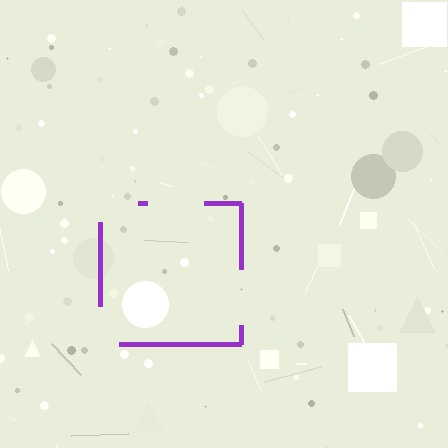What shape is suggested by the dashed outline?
The dashed outline suggests a square.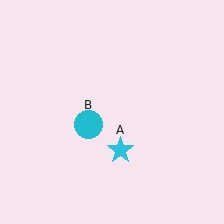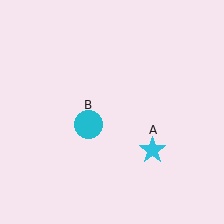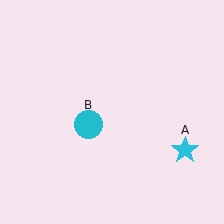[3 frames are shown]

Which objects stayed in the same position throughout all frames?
Cyan circle (object B) remained stationary.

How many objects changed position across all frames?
1 object changed position: cyan star (object A).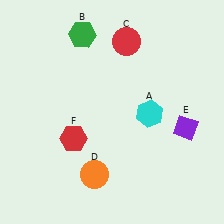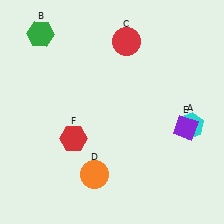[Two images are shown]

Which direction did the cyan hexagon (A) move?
The cyan hexagon (A) moved right.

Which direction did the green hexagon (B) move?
The green hexagon (B) moved left.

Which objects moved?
The objects that moved are: the cyan hexagon (A), the green hexagon (B).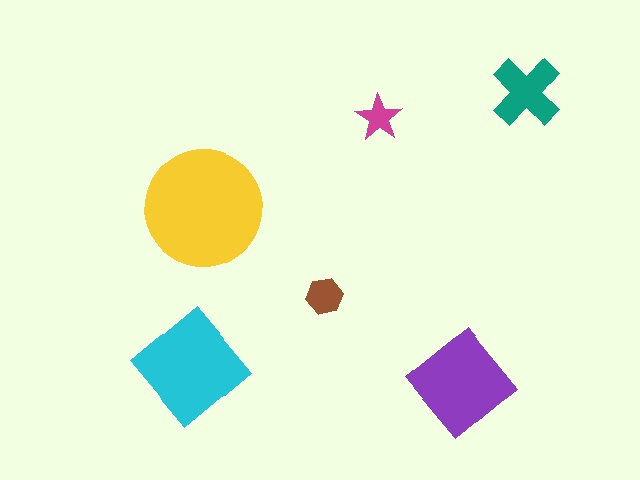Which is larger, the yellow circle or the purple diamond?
The yellow circle.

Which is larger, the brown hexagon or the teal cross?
The teal cross.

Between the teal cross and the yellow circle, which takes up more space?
The yellow circle.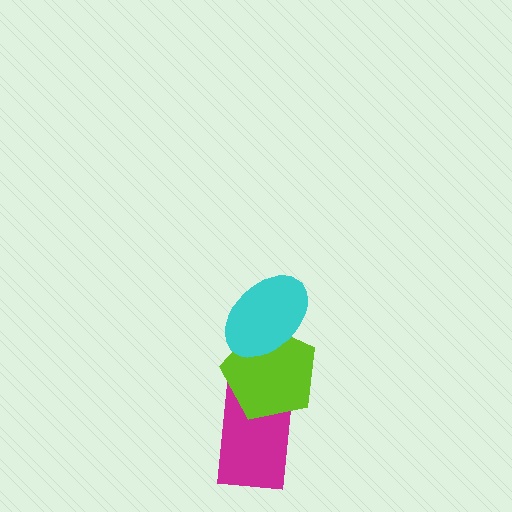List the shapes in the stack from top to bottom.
From top to bottom: the cyan ellipse, the lime pentagon, the magenta rectangle.